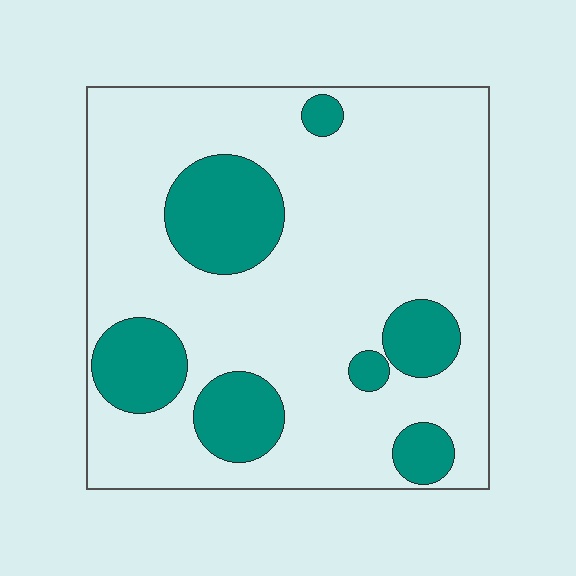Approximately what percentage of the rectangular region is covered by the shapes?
Approximately 20%.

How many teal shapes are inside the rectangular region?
7.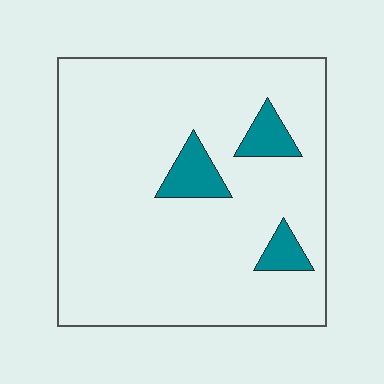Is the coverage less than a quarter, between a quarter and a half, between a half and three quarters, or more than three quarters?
Less than a quarter.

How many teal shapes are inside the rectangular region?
3.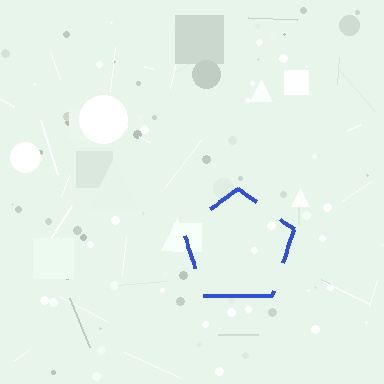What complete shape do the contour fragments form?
The contour fragments form a pentagon.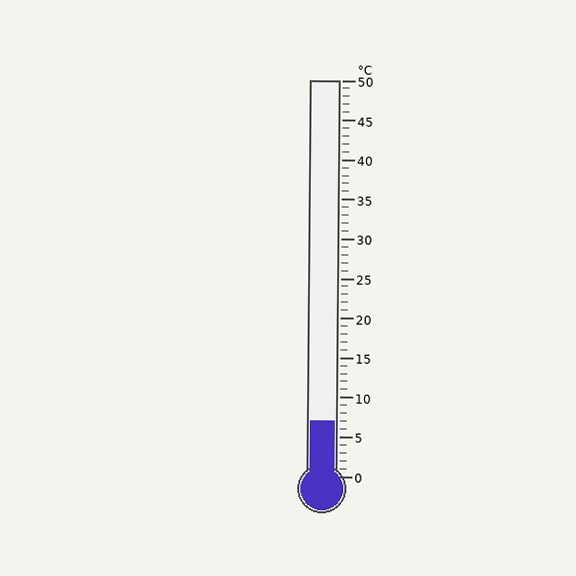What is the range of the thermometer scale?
The thermometer scale ranges from 0°C to 50°C.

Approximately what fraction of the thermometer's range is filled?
The thermometer is filled to approximately 15% of its range.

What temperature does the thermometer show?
The thermometer shows approximately 7°C.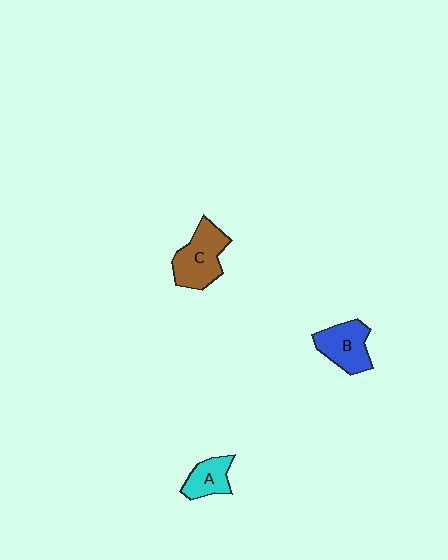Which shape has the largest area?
Shape C (brown).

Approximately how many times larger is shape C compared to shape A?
Approximately 1.6 times.